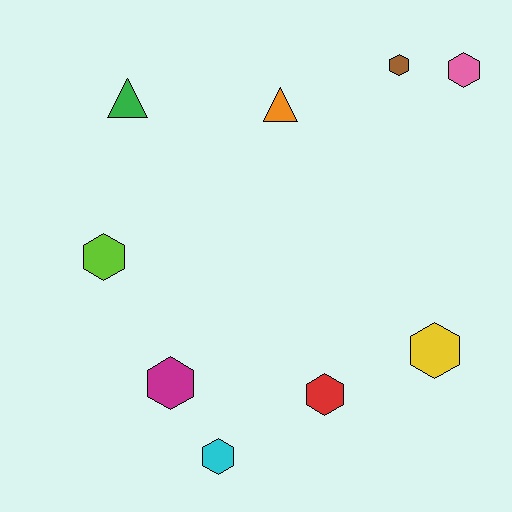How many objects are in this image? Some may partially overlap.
There are 9 objects.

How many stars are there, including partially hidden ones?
There are no stars.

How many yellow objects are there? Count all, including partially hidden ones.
There is 1 yellow object.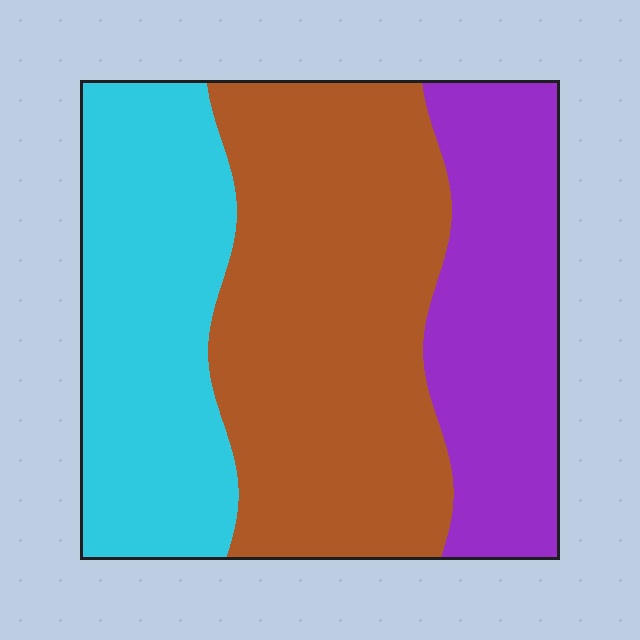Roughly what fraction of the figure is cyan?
Cyan takes up about one third (1/3) of the figure.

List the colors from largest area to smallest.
From largest to smallest: brown, cyan, purple.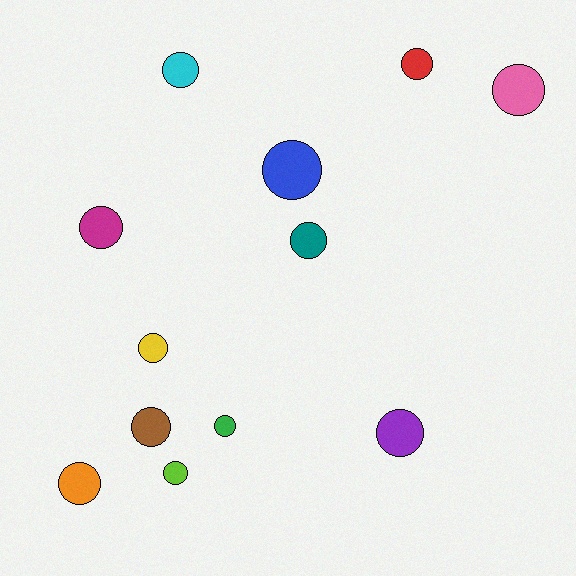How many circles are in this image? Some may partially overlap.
There are 12 circles.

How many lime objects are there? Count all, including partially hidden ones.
There is 1 lime object.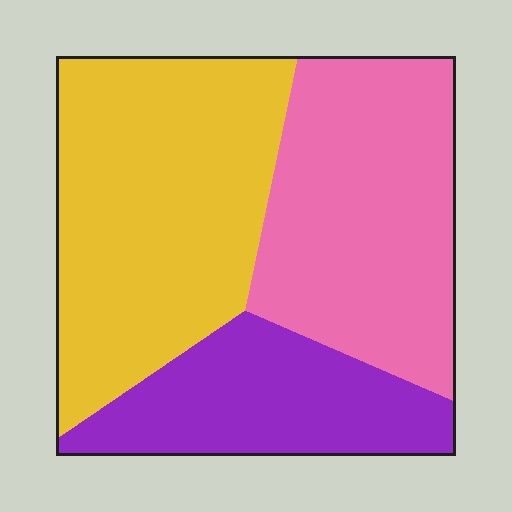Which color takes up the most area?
Yellow, at roughly 40%.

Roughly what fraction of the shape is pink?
Pink takes up about one third (1/3) of the shape.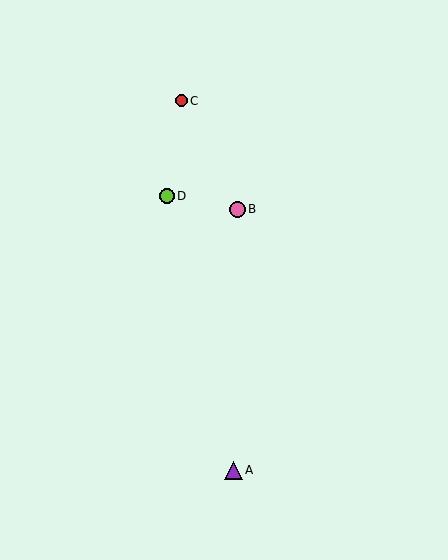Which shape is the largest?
The purple triangle (labeled A) is the largest.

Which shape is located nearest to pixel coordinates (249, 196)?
The pink circle (labeled B) at (237, 209) is nearest to that location.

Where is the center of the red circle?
The center of the red circle is at (181, 101).